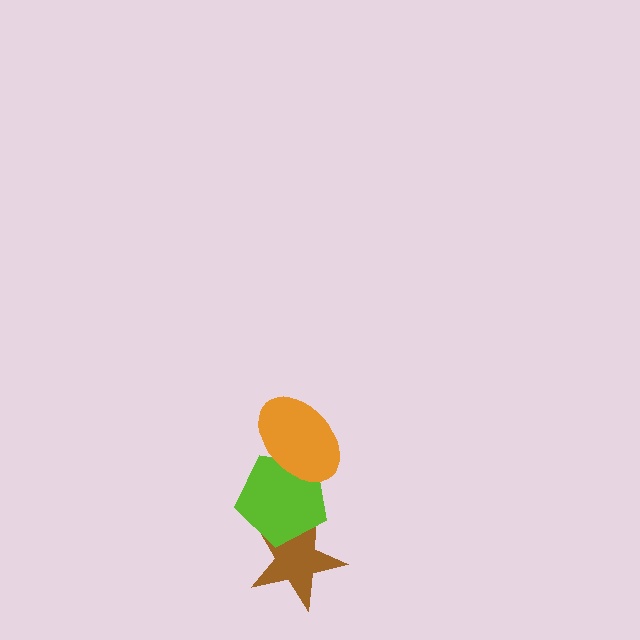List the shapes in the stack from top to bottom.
From top to bottom: the orange ellipse, the lime pentagon, the brown star.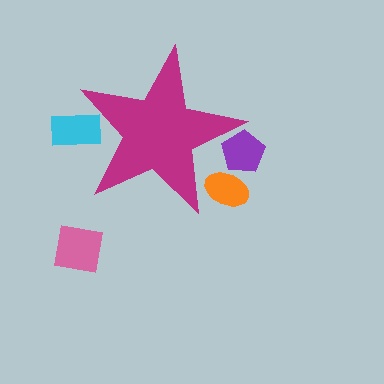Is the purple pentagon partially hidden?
Yes, the purple pentagon is partially hidden behind the magenta star.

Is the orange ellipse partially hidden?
Yes, the orange ellipse is partially hidden behind the magenta star.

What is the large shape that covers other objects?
A magenta star.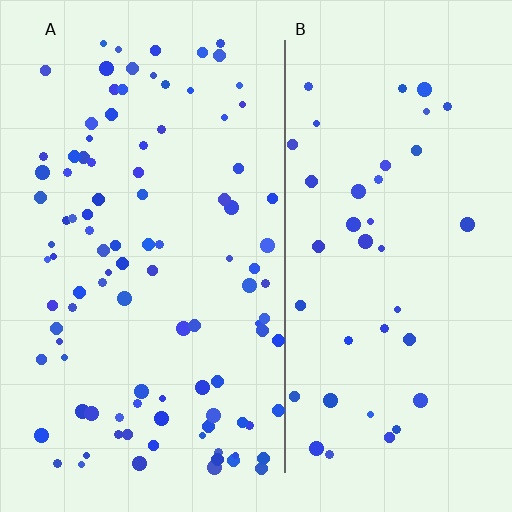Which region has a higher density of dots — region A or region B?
A (the left).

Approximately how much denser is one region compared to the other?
Approximately 2.5× — region A over region B.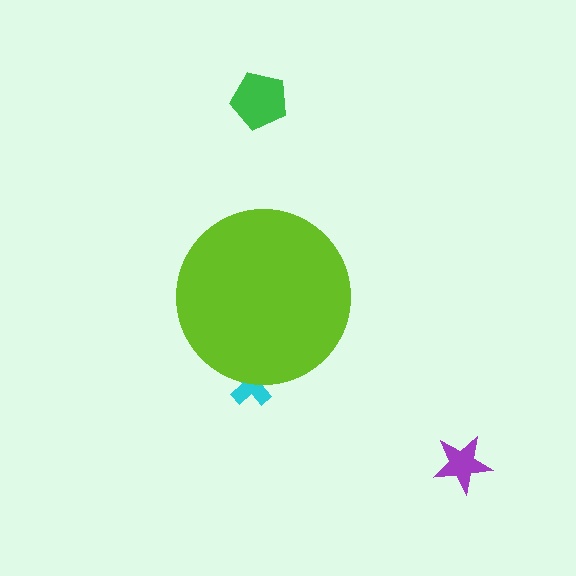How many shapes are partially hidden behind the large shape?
1 shape is partially hidden.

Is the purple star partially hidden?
No, the purple star is fully visible.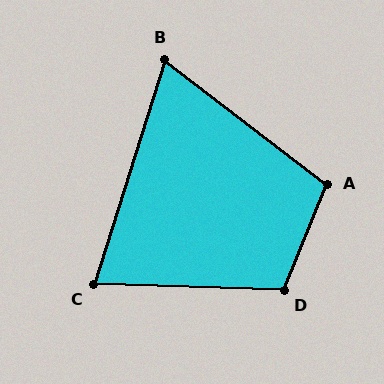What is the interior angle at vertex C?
Approximately 74 degrees (acute).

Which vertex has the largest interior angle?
D, at approximately 110 degrees.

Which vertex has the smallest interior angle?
B, at approximately 70 degrees.